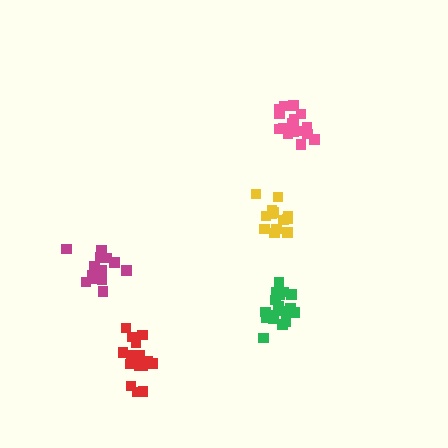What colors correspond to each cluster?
The clusters are colored: pink, green, yellow, magenta, red.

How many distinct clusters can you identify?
There are 5 distinct clusters.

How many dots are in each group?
Group 1: 17 dots, Group 2: 18 dots, Group 3: 13 dots, Group 4: 17 dots, Group 5: 18 dots (83 total).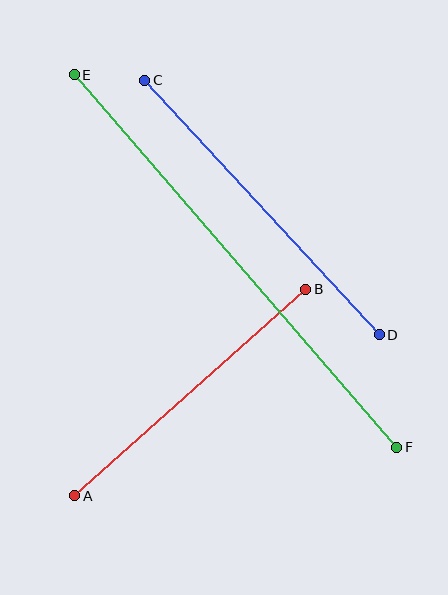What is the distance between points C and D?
The distance is approximately 346 pixels.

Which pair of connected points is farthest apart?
Points E and F are farthest apart.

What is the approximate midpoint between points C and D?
The midpoint is at approximately (262, 207) pixels.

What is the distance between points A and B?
The distance is approximately 310 pixels.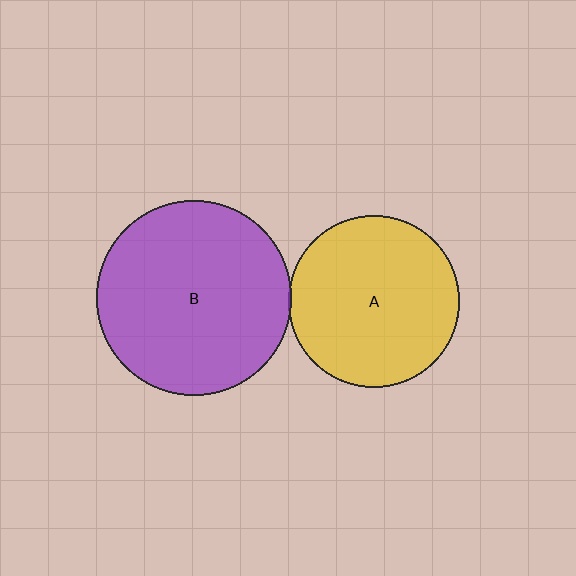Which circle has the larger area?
Circle B (purple).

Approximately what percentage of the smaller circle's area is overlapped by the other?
Approximately 5%.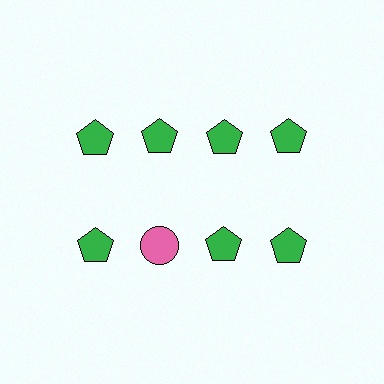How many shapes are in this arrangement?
There are 8 shapes arranged in a grid pattern.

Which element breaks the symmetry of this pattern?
The pink circle in the second row, second from left column breaks the symmetry. All other shapes are green pentagons.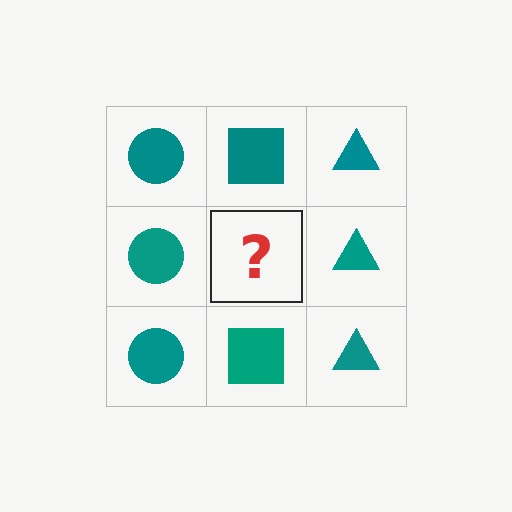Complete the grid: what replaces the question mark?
The question mark should be replaced with a teal square.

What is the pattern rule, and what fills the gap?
The rule is that each column has a consistent shape. The gap should be filled with a teal square.